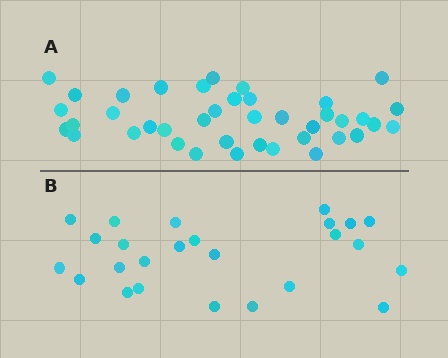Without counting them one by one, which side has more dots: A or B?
Region A (the top region) has more dots.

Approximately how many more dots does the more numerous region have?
Region A has approximately 15 more dots than region B.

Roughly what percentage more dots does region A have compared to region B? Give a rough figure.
About 60% more.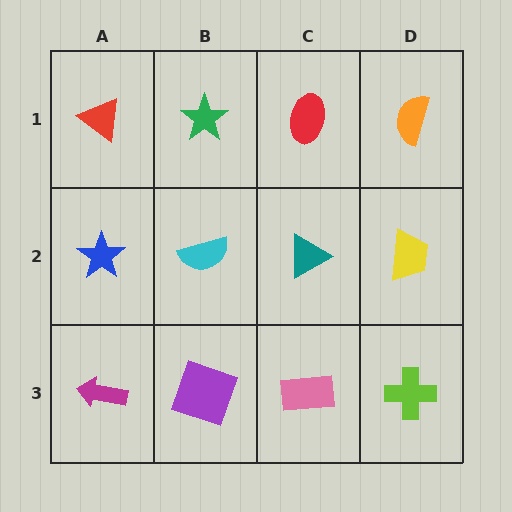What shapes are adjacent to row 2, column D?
An orange semicircle (row 1, column D), a lime cross (row 3, column D), a teal triangle (row 2, column C).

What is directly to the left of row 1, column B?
A red triangle.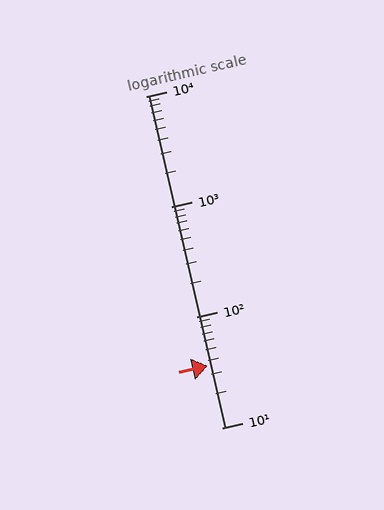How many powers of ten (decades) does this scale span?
The scale spans 3 decades, from 10 to 10000.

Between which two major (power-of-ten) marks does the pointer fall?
The pointer is between 10 and 100.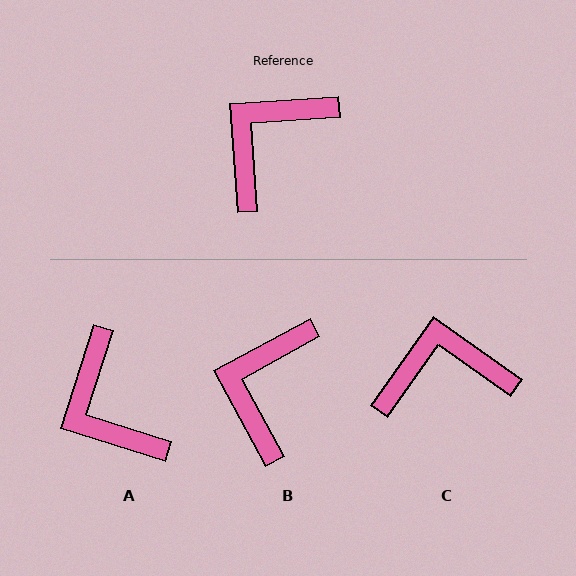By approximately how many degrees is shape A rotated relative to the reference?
Approximately 69 degrees counter-clockwise.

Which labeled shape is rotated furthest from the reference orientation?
A, about 69 degrees away.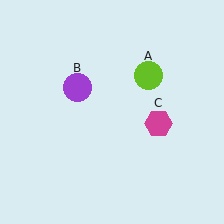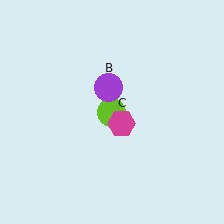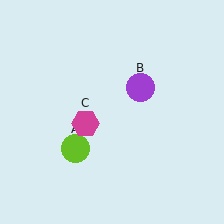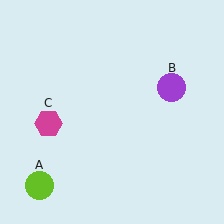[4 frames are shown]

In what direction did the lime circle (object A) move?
The lime circle (object A) moved down and to the left.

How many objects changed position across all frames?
3 objects changed position: lime circle (object A), purple circle (object B), magenta hexagon (object C).